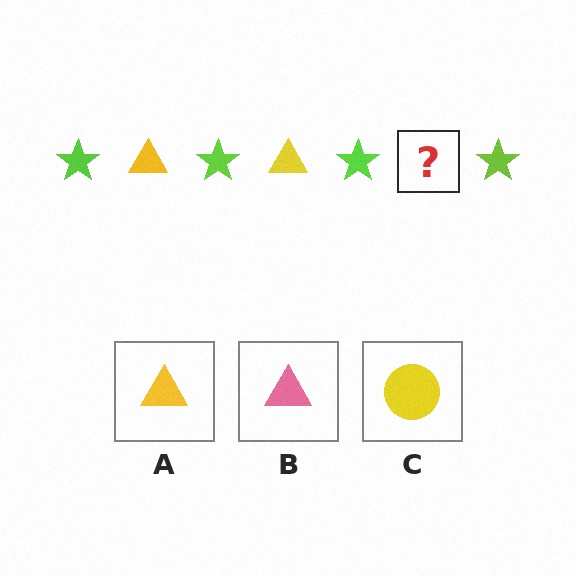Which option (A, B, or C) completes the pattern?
A.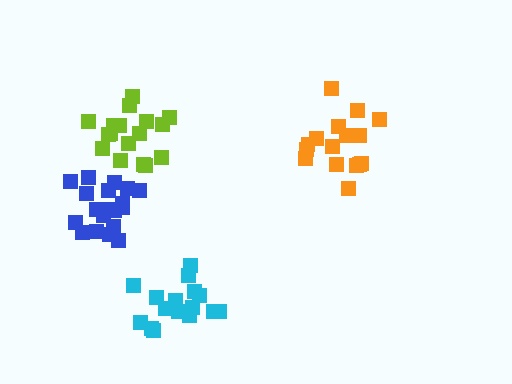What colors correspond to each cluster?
The clusters are colored: blue, orange, lime, cyan.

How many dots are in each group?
Group 1: 20 dots, Group 2: 16 dots, Group 3: 17 dots, Group 4: 16 dots (69 total).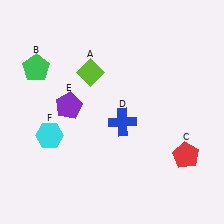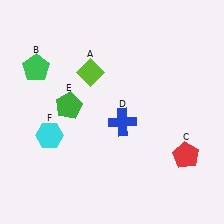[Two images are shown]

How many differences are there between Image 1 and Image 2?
There is 1 difference between the two images.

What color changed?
The pentagon (E) changed from purple in Image 1 to green in Image 2.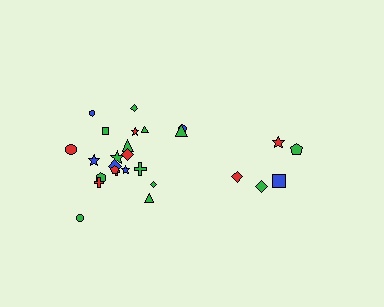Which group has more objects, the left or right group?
The left group.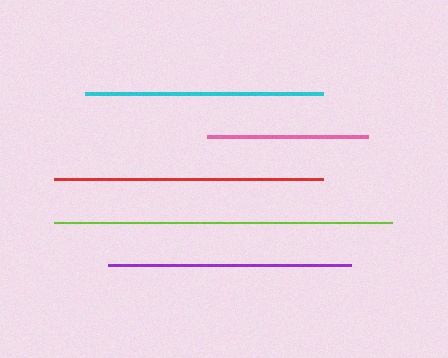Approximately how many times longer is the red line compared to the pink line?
The red line is approximately 1.7 times the length of the pink line.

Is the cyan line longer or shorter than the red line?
The red line is longer than the cyan line.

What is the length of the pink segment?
The pink segment is approximately 161 pixels long.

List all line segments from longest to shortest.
From longest to shortest: lime, red, purple, cyan, pink.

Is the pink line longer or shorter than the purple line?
The purple line is longer than the pink line.